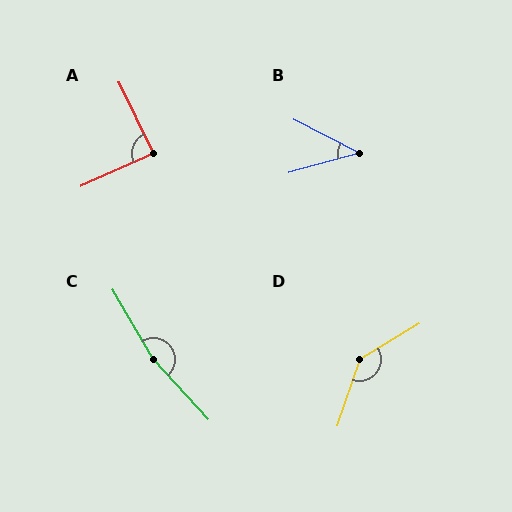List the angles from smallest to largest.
B (43°), A (88°), D (140°), C (168°).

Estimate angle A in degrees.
Approximately 88 degrees.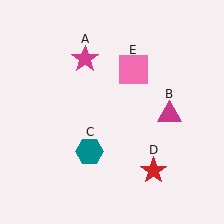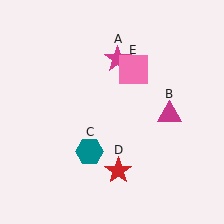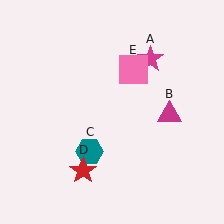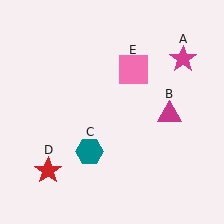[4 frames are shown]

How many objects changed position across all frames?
2 objects changed position: magenta star (object A), red star (object D).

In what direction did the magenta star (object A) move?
The magenta star (object A) moved right.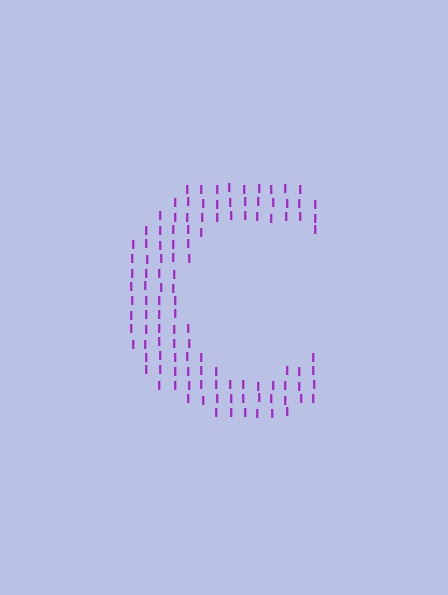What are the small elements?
The small elements are letter I's.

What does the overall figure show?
The overall figure shows the letter C.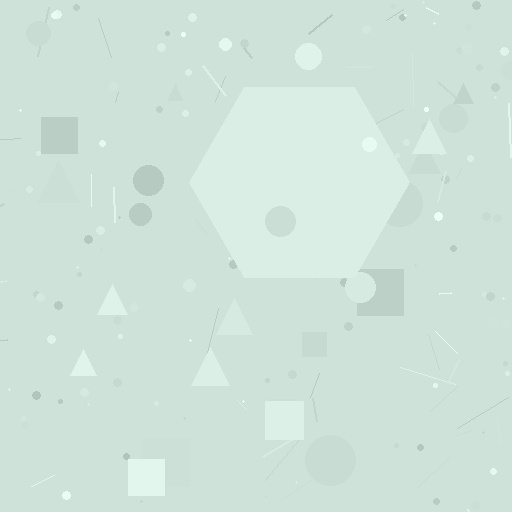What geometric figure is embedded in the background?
A hexagon is embedded in the background.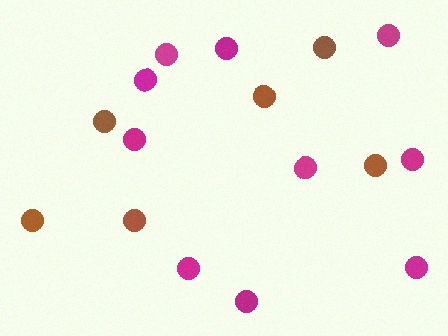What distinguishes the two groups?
There are 2 groups: one group of brown circles (6) and one group of magenta circles (10).